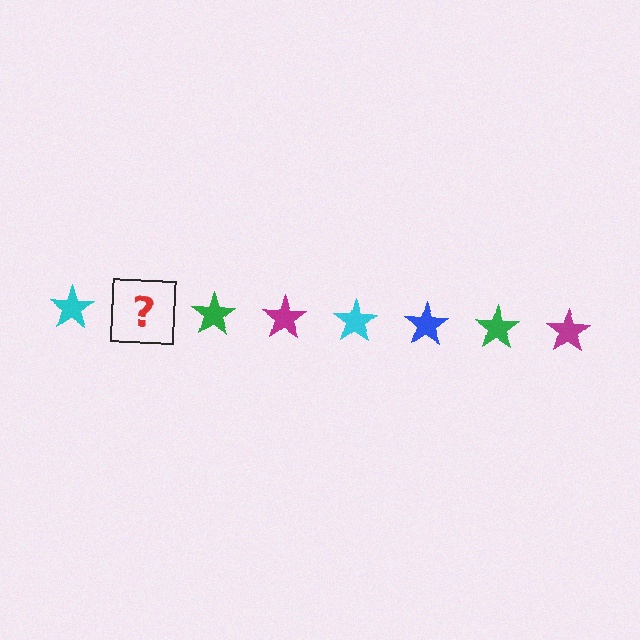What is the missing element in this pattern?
The missing element is a blue star.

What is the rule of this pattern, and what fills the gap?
The rule is that the pattern cycles through cyan, blue, green, magenta stars. The gap should be filled with a blue star.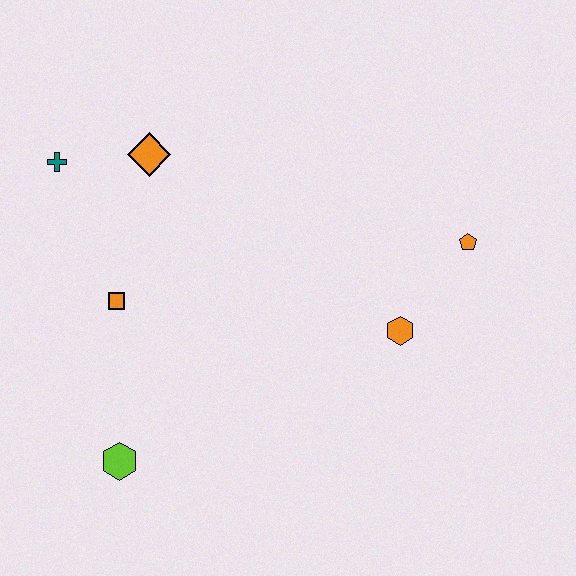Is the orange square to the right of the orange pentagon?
No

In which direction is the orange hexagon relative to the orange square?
The orange hexagon is to the right of the orange square.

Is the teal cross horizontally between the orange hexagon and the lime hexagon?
No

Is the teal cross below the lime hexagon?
No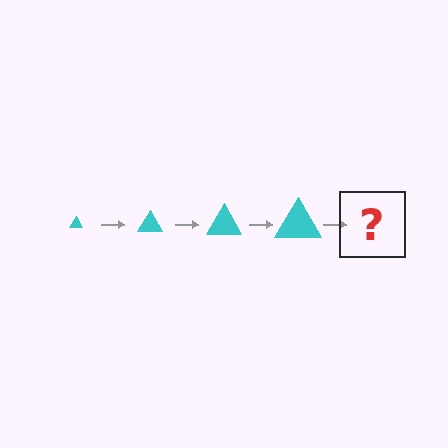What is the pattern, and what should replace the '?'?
The pattern is that the triangle gets progressively larger each step. The '?' should be a cyan triangle, larger than the previous one.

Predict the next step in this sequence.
The next step is a cyan triangle, larger than the previous one.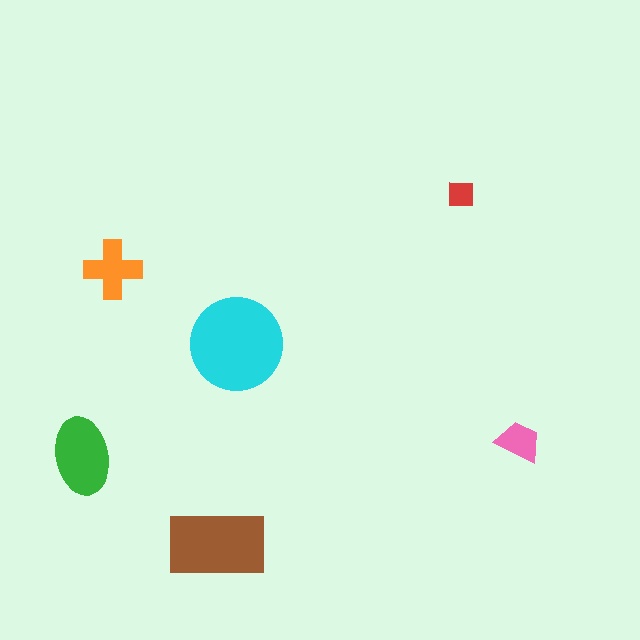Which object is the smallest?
The red square.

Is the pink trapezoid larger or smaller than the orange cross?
Smaller.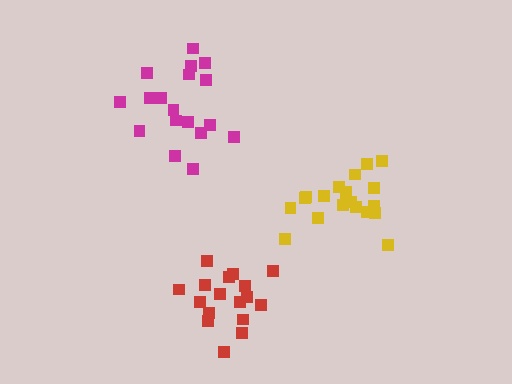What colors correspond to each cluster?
The clusters are colored: magenta, yellow, red.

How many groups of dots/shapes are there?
There are 3 groups.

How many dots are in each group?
Group 1: 18 dots, Group 2: 20 dots, Group 3: 17 dots (55 total).